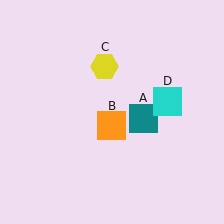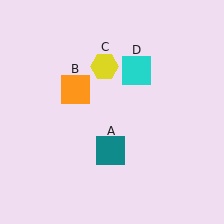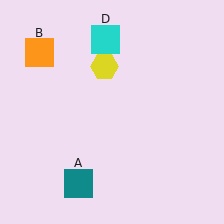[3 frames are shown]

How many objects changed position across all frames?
3 objects changed position: teal square (object A), orange square (object B), cyan square (object D).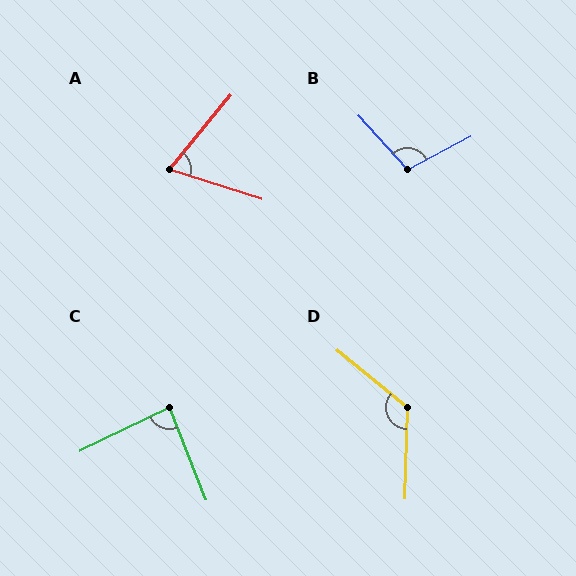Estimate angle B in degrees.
Approximately 104 degrees.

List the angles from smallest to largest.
A (68°), C (86°), B (104°), D (127°).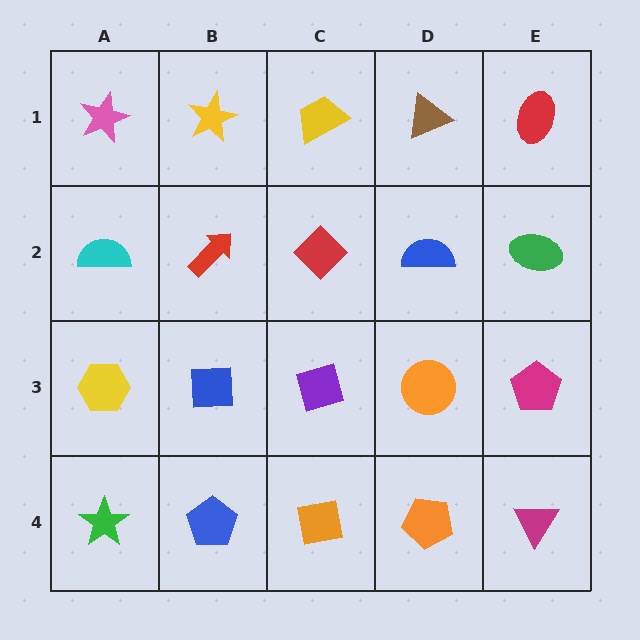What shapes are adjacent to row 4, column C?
A purple diamond (row 3, column C), a blue pentagon (row 4, column B), an orange pentagon (row 4, column D).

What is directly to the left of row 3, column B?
A yellow hexagon.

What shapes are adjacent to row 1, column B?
A red arrow (row 2, column B), a pink star (row 1, column A), a yellow trapezoid (row 1, column C).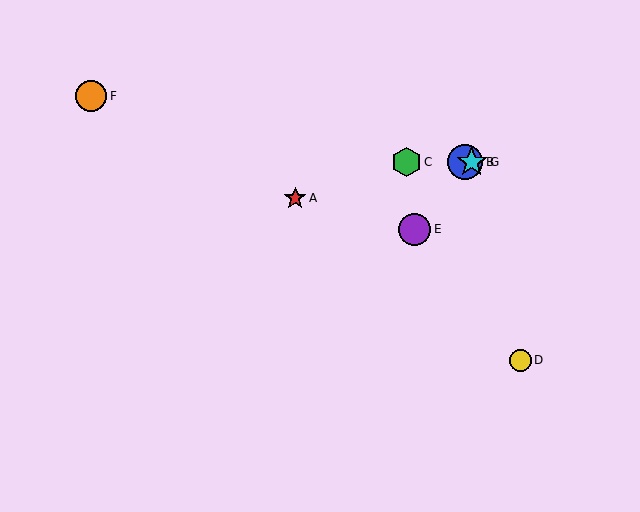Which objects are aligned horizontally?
Objects B, C, G are aligned horizontally.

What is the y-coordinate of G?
Object G is at y≈162.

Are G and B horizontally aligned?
Yes, both are at y≈162.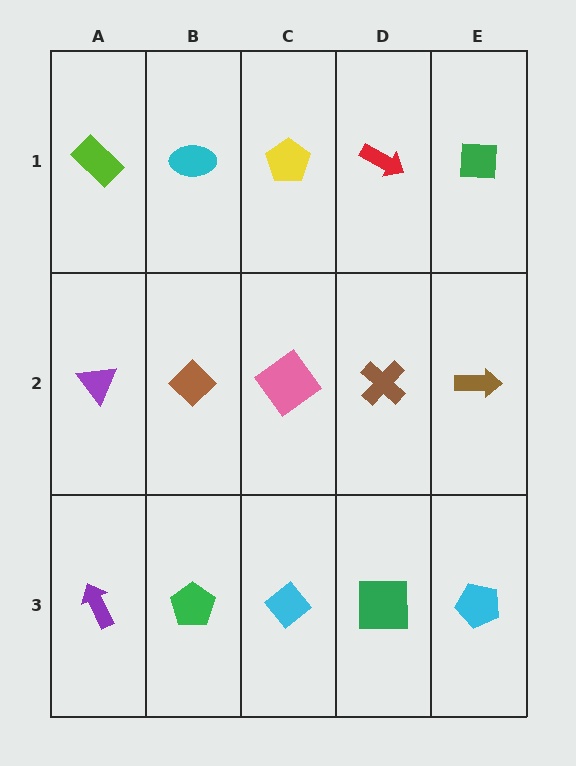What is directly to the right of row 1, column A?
A cyan ellipse.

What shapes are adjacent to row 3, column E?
A brown arrow (row 2, column E), a green square (row 3, column D).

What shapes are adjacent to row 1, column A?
A purple triangle (row 2, column A), a cyan ellipse (row 1, column B).